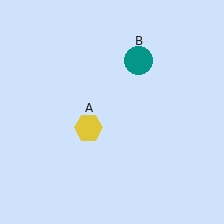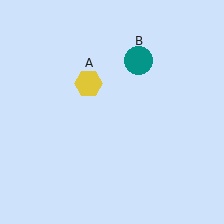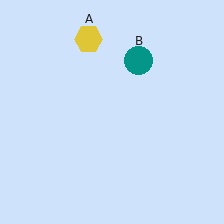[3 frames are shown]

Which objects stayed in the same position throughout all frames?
Teal circle (object B) remained stationary.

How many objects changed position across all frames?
1 object changed position: yellow hexagon (object A).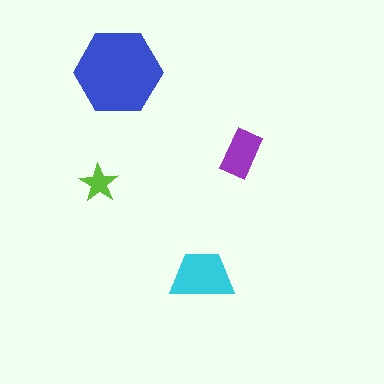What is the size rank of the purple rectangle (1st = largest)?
3rd.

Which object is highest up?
The blue hexagon is topmost.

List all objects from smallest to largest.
The lime star, the purple rectangle, the cyan trapezoid, the blue hexagon.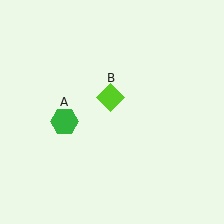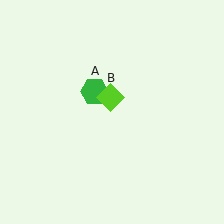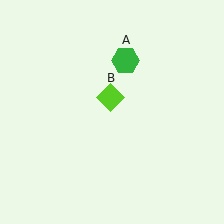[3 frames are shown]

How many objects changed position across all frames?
1 object changed position: green hexagon (object A).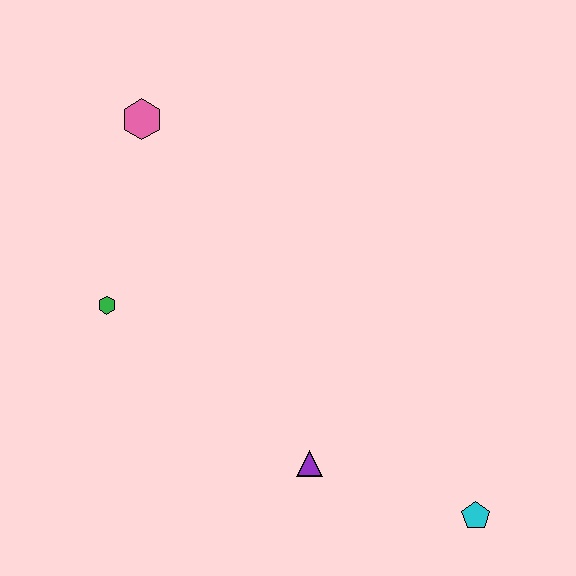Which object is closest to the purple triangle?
The cyan pentagon is closest to the purple triangle.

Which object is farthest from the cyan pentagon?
The pink hexagon is farthest from the cyan pentagon.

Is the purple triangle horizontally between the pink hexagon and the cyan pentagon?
Yes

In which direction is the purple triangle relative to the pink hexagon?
The purple triangle is below the pink hexagon.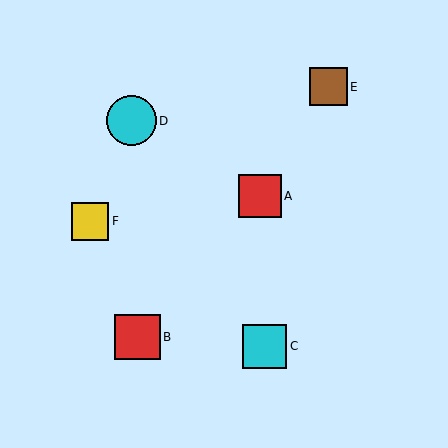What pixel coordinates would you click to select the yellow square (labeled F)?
Click at (90, 222) to select the yellow square F.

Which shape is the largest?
The cyan circle (labeled D) is the largest.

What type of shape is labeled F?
Shape F is a yellow square.